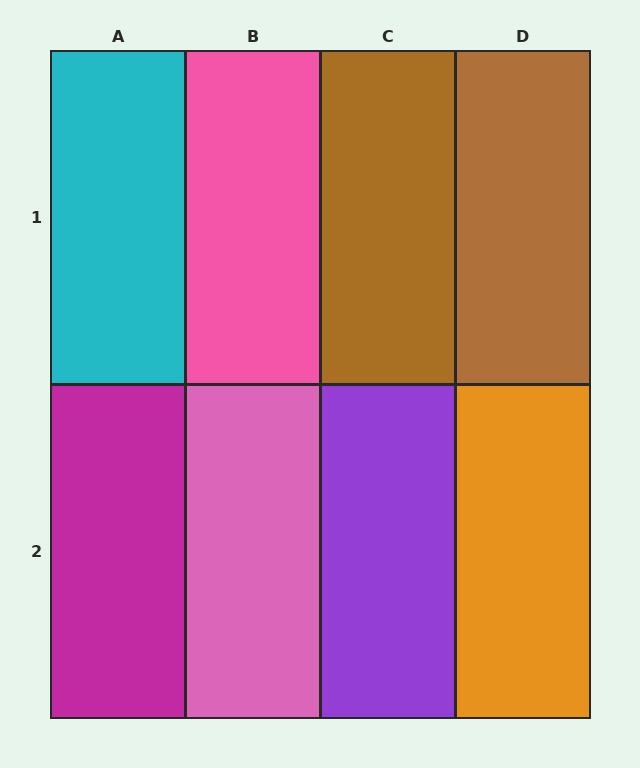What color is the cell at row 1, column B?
Pink.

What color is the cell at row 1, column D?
Brown.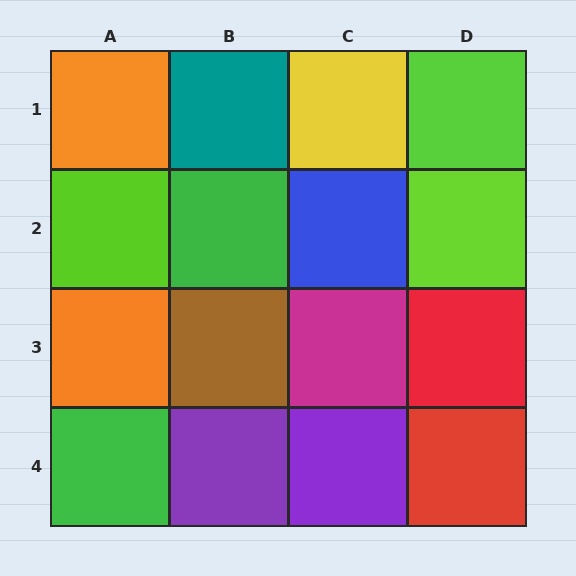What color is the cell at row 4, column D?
Red.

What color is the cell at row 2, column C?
Blue.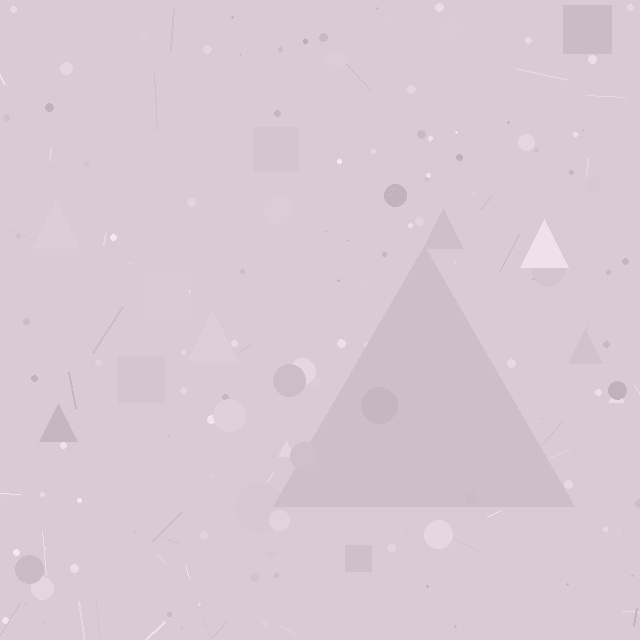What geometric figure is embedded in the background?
A triangle is embedded in the background.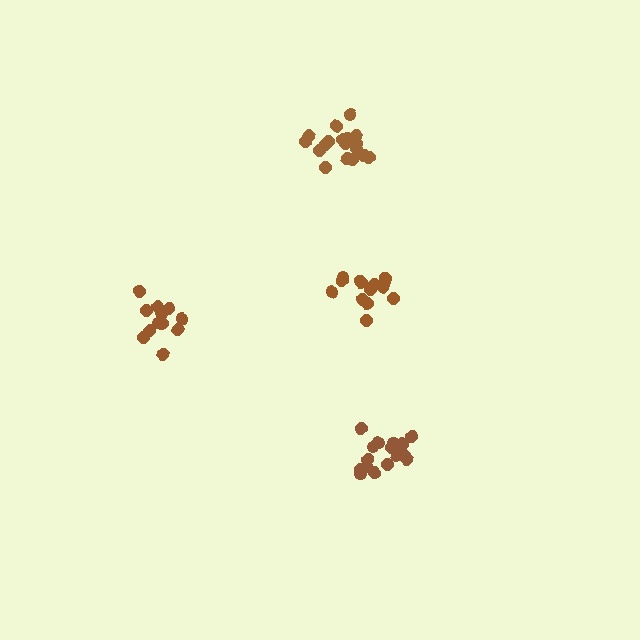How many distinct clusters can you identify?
There are 4 distinct clusters.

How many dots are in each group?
Group 1: 14 dots, Group 2: 12 dots, Group 3: 17 dots, Group 4: 18 dots (61 total).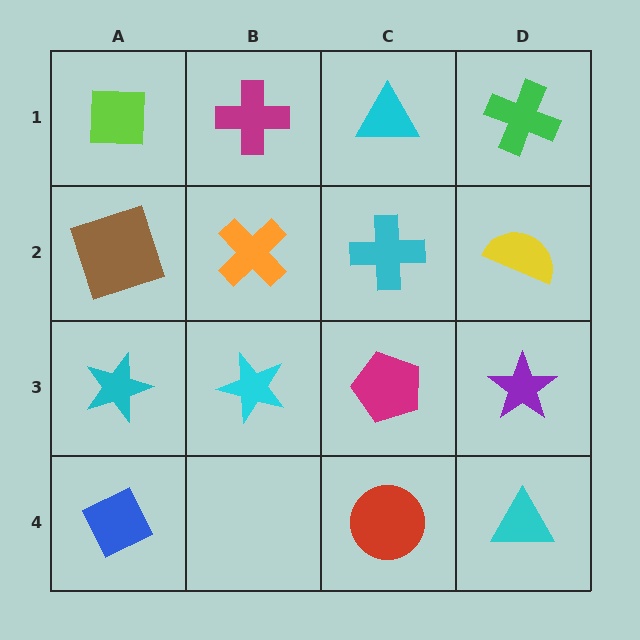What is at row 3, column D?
A purple star.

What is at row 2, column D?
A yellow semicircle.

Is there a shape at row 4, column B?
No, that cell is empty.